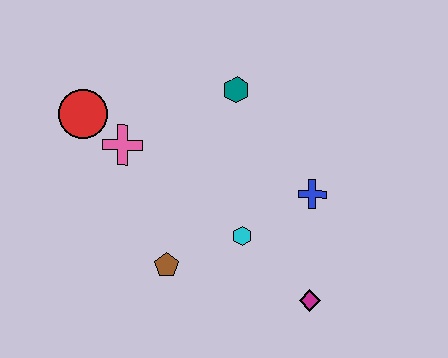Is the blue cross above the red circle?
No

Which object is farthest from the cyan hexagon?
The red circle is farthest from the cyan hexagon.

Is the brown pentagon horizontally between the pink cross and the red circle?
No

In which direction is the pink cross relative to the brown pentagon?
The pink cross is above the brown pentagon.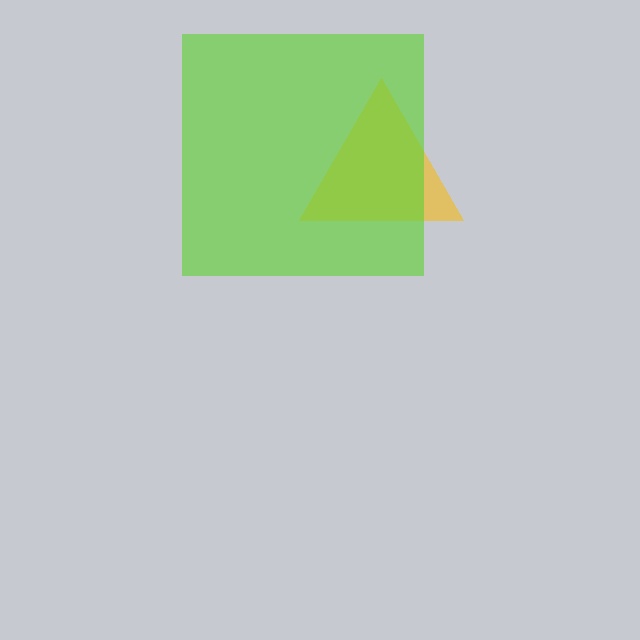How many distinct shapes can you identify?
There are 2 distinct shapes: a yellow triangle, a lime square.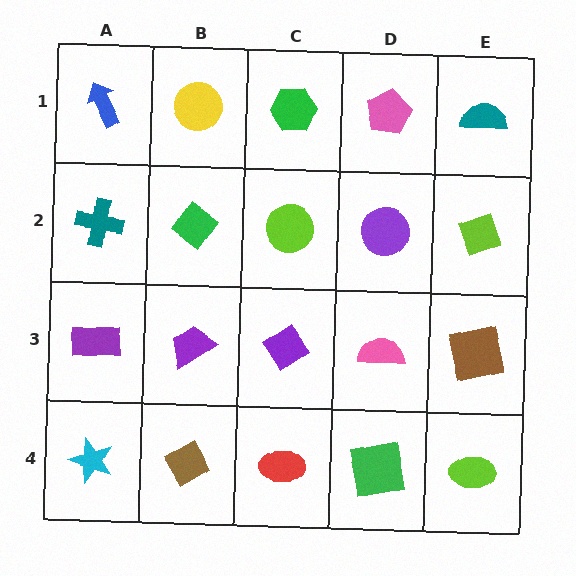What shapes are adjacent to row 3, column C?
A lime circle (row 2, column C), a red ellipse (row 4, column C), a purple trapezoid (row 3, column B), a pink semicircle (row 3, column D).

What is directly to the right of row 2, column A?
A green diamond.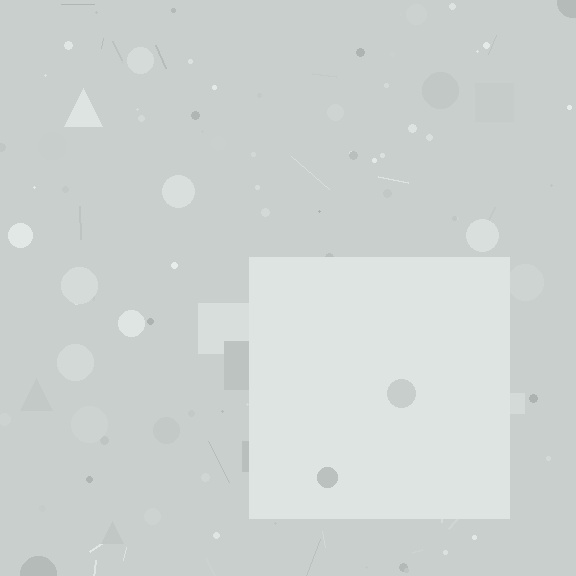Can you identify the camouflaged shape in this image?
The camouflaged shape is a square.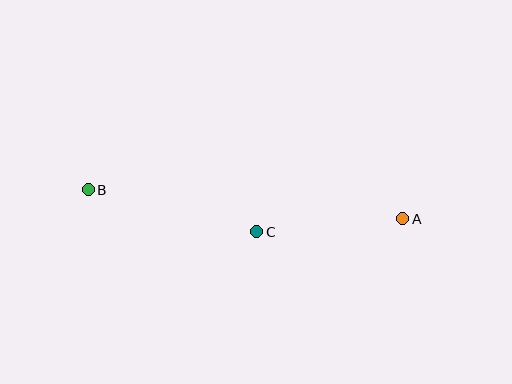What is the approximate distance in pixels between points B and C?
The distance between B and C is approximately 173 pixels.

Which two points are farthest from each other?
Points A and B are farthest from each other.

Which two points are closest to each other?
Points A and C are closest to each other.